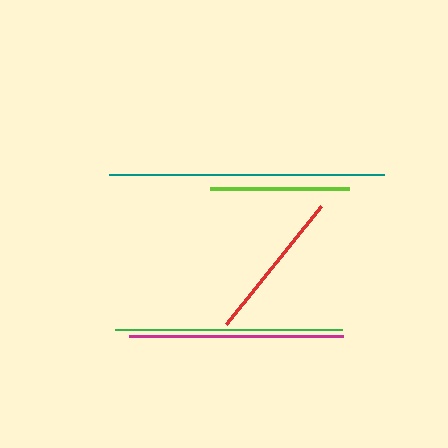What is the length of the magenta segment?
The magenta segment is approximately 214 pixels long.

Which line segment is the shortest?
The lime line is the shortest at approximately 139 pixels.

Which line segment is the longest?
The teal line is the longest at approximately 275 pixels.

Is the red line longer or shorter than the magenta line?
The magenta line is longer than the red line.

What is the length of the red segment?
The red segment is approximately 151 pixels long.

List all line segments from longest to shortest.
From longest to shortest: teal, green, magenta, red, lime.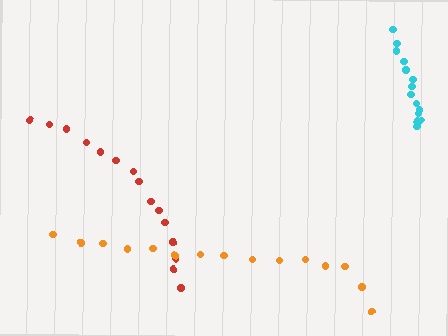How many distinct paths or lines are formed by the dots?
There are 3 distinct paths.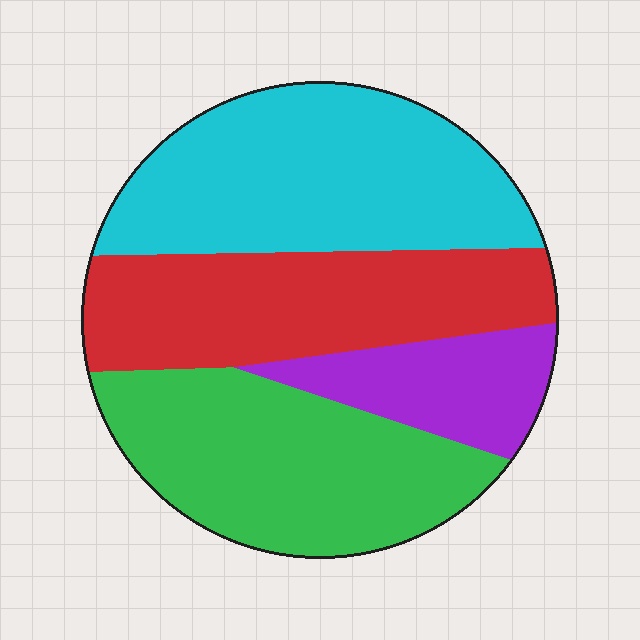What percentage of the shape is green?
Green takes up about one quarter (1/4) of the shape.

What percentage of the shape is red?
Red takes up about one quarter (1/4) of the shape.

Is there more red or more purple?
Red.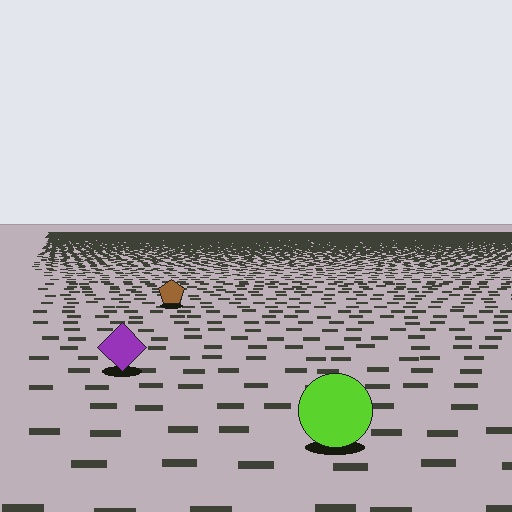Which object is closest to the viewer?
The lime circle is closest. The texture marks near it are larger and more spread out.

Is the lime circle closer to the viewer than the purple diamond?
Yes. The lime circle is closer — you can tell from the texture gradient: the ground texture is coarser near it.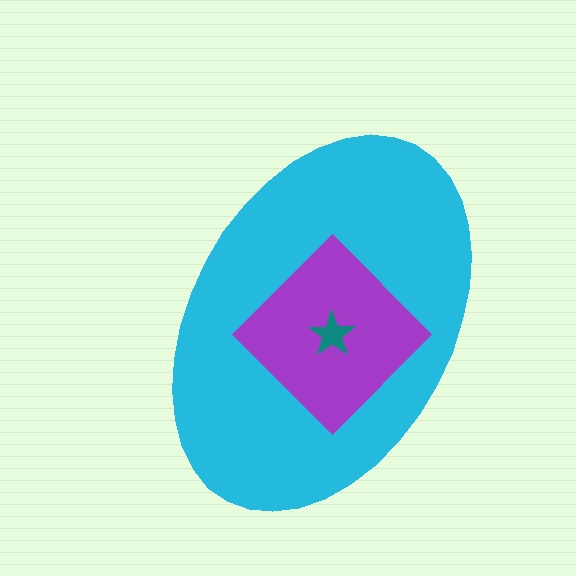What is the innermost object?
The teal star.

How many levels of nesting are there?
3.